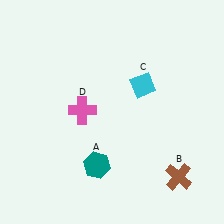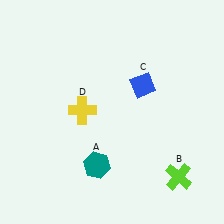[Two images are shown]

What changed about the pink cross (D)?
In Image 1, D is pink. In Image 2, it changed to yellow.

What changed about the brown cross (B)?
In Image 1, B is brown. In Image 2, it changed to lime.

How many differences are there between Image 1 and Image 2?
There are 3 differences between the two images.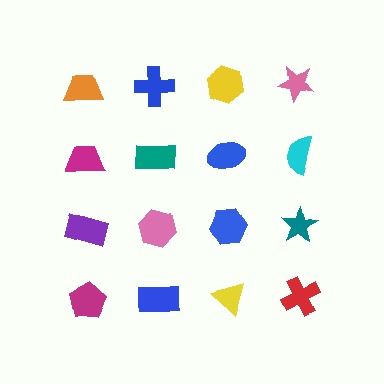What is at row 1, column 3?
A yellow hexagon.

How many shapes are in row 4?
4 shapes.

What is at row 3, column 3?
A blue hexagon.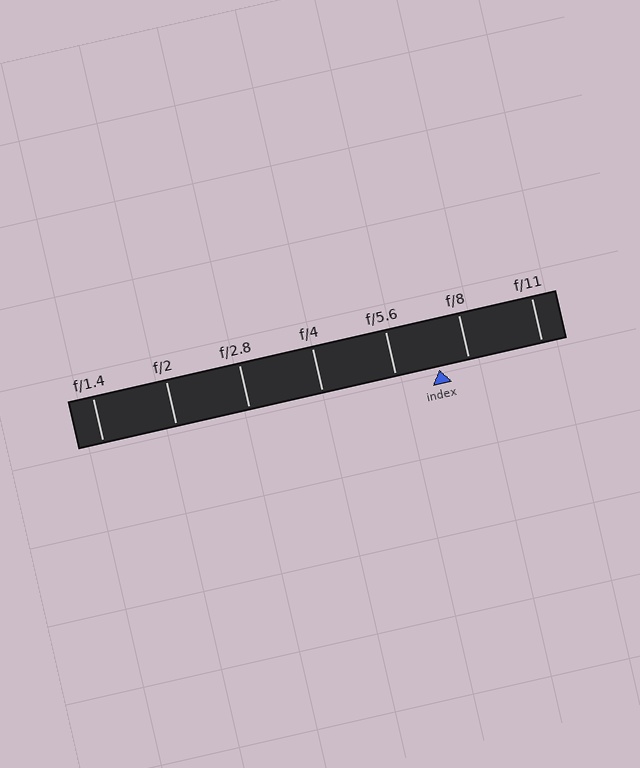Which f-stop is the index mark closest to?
The index mark is closest to f/8.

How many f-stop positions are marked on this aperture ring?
There are 7 f-stop positions marked.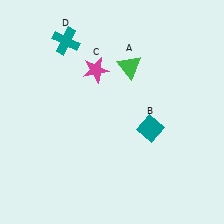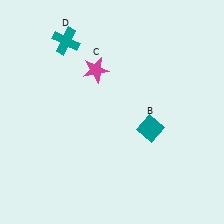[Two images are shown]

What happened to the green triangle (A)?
The green triangle (A) was removed in Image 2. It was in the top-right area of Image 1.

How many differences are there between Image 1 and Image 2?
There is 1 difference between the two images.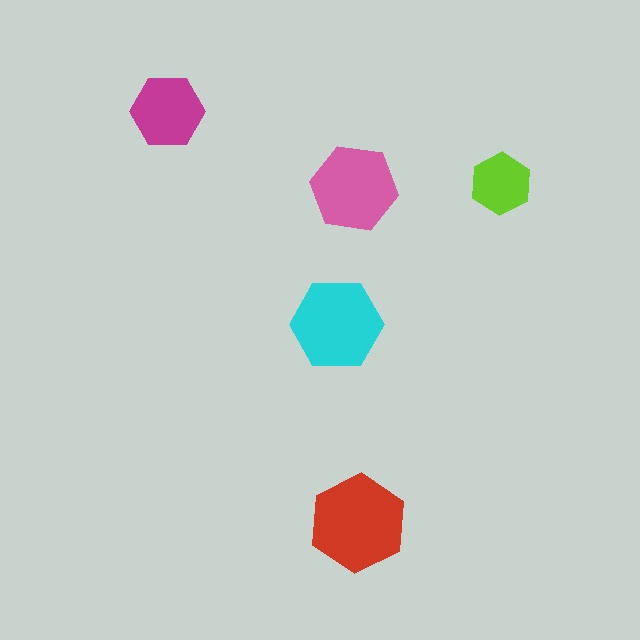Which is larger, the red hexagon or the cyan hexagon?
The red one.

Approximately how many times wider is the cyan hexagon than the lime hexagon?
About 1.5 times wider.